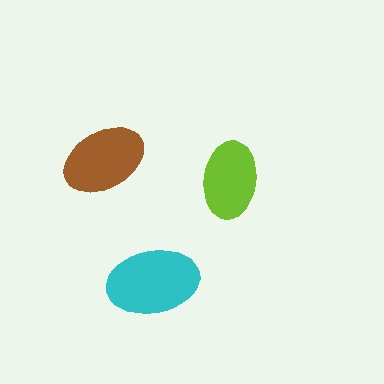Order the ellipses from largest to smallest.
the cyan one, the brown one, the lime one.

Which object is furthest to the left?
The brown ellipse is leftmost.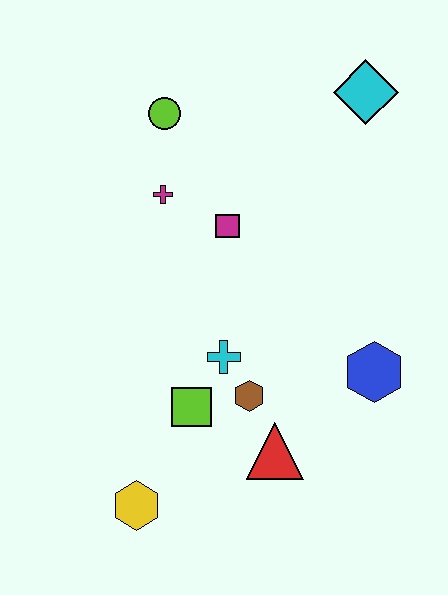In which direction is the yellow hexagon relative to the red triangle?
The yellow hexagon is to the left of the red triangle.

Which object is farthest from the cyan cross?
The cyan diamond is farthest from the cyan cross.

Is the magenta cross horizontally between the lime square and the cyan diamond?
No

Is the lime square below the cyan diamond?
Yes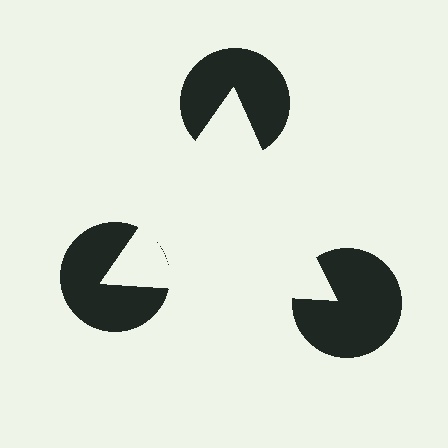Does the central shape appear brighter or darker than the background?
It typically appears slightly brighter than the background, even though no actual brightness change is drawn.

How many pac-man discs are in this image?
There are 3 — one at each vertex of the illusory triangle.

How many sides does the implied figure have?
3 sides.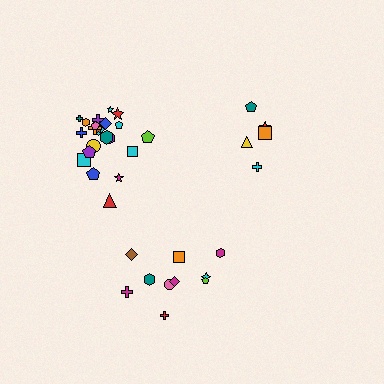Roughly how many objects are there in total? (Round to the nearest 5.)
Roughly 35 objects in total.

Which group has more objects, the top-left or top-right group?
The top-left group.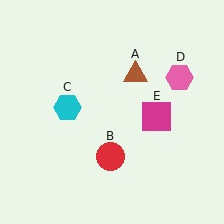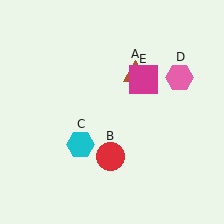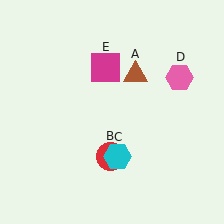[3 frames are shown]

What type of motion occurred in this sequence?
The cyan hexagon (object C), magenta square (object E) rotated counterclockwise around the center of the scene.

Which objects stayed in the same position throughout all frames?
Brown triangle (object A) and red circle (object B) and pink hexagon (object D) remained stationary.